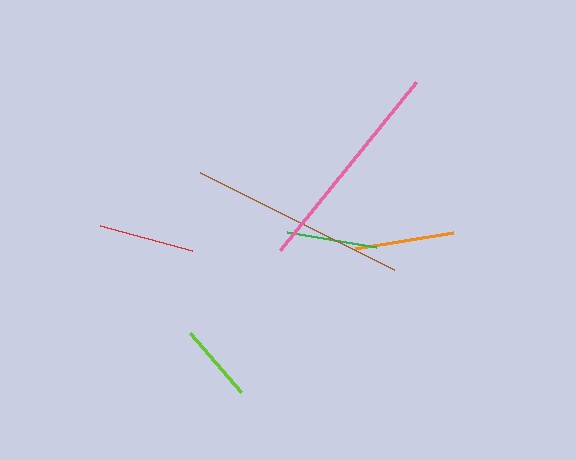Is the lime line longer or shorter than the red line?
The red line is longer than the lime line.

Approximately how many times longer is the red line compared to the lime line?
The red line is approximately 1.2 times the length of the lime line.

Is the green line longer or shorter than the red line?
The red line is longer than the green line.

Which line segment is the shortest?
The lime line is the shortest at approximately 78 pixels.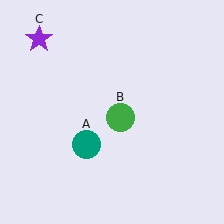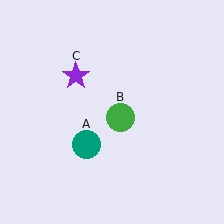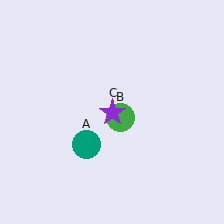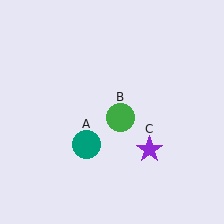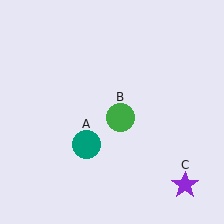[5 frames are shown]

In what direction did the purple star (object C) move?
The purple star (object C) moved down and to the right.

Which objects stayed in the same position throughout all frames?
Teal circle (object A) and green circle (object B) remained stationary.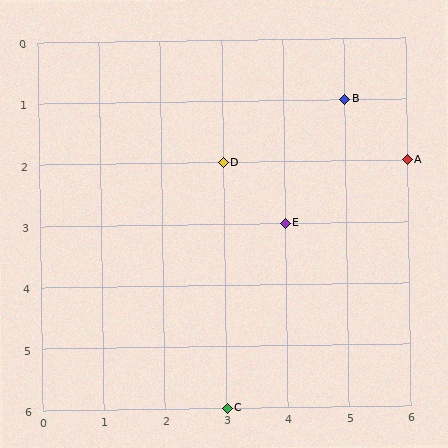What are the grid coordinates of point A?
Point A is at grid coordinates (6, 2).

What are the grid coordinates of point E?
Point E is at grid coordinates (4, 3).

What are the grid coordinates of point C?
Point C is at grid coordinates (3, 6).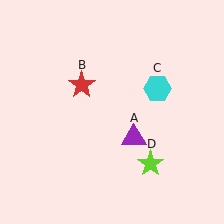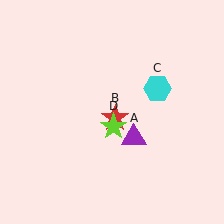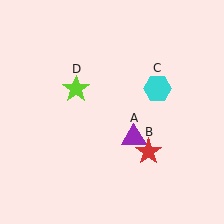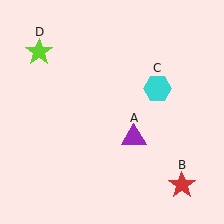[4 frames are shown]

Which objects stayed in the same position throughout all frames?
Purple triangle (object A) and cyan hexagon (object C) remained stationary.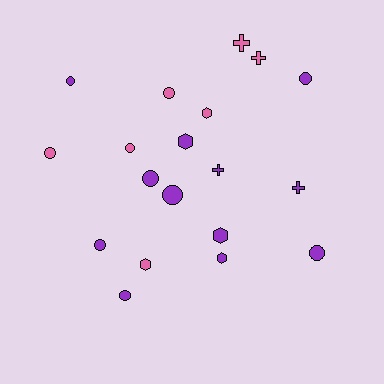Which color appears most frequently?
Purple, with 12 objects.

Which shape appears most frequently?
Circle, with 10 objects.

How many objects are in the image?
There are 19 objects.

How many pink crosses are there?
There are 2 pink crosses.